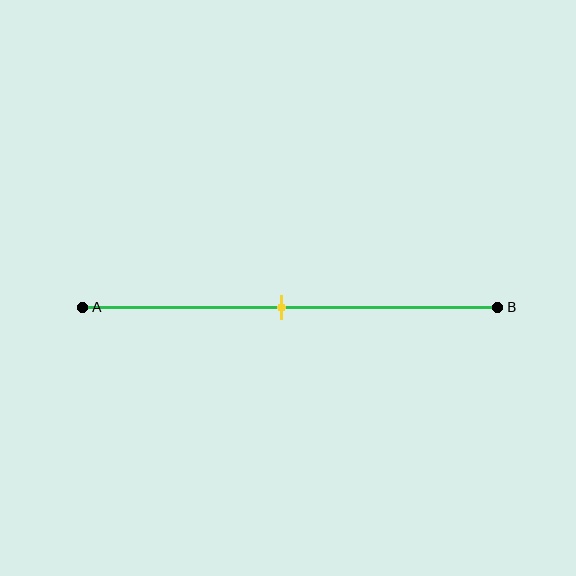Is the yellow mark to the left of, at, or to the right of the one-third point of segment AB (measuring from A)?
The yellow mark is to the right of the one-third point of segment AB.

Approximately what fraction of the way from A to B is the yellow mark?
The yellow mark is approximately 50% of the way from A to B.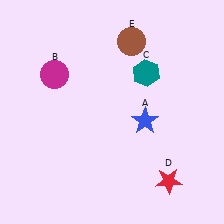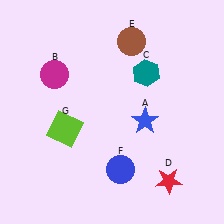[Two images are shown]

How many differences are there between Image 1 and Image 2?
There are 2 differences between the two images.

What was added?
A blue circle (F), a lime square (G) were added in Image 2.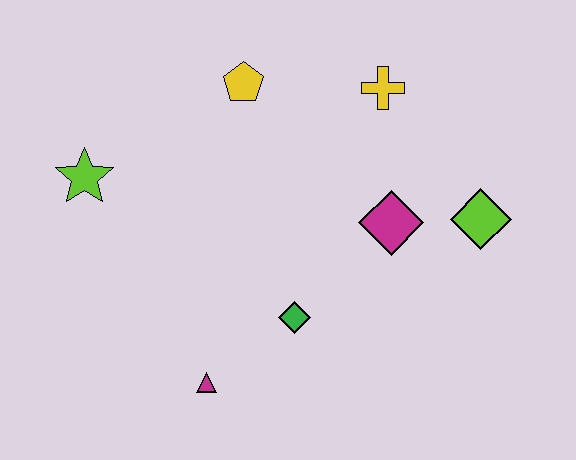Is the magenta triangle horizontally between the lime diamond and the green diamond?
No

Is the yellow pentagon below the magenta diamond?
No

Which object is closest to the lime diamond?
The magenta diamond is closest to the lime diamond.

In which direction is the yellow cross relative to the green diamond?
The yellow cross is above the green diamond.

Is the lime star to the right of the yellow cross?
No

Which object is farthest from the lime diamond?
The lime star is farthest from the lime diamond.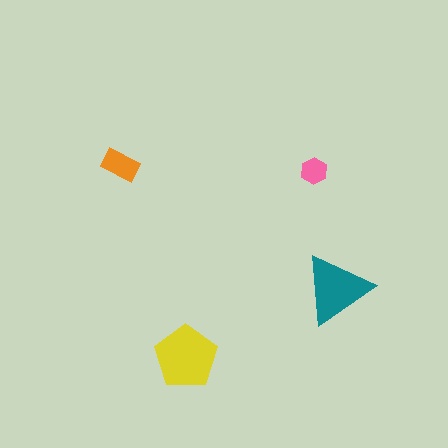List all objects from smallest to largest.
The pink hexagon, the orange rectangle, the teal triangle, the yellow pentagon.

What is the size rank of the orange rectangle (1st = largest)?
3rd.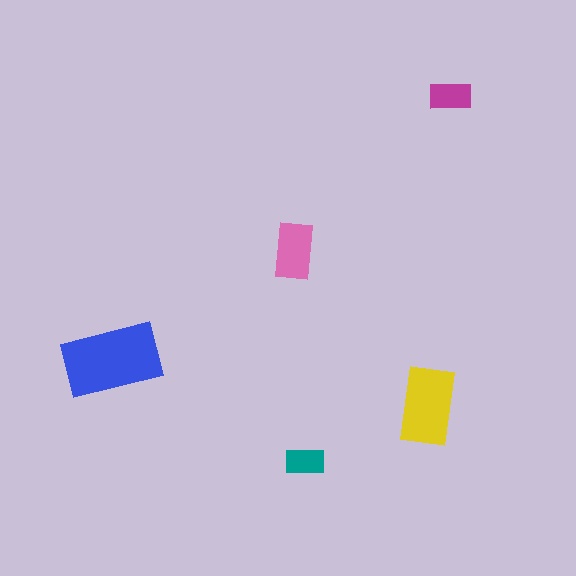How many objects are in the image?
There are 5 objects in the image.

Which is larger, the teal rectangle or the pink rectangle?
The pink one.